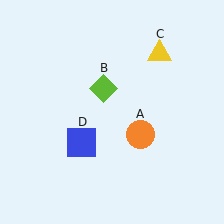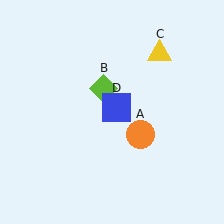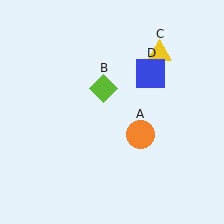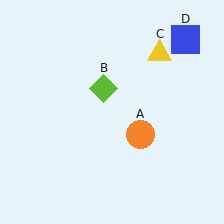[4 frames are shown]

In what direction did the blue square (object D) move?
The blue square (object D) moved up and to the right.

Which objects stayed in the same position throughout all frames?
Orange circle (object A) and lime diamond (object B) and yellow triangle (object C) remained stationary.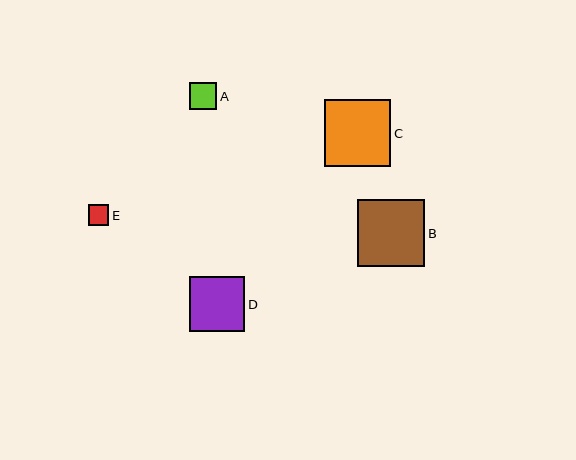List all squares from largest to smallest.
From largest to smallest: B, C, D, A, E.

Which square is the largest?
Square B is the largest with a size of approximately 67 pixels.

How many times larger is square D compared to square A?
Square D is approximately 2.1 times the size of square A.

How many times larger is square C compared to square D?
Square C is approximately 1.2 times the size of square D.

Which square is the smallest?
Square E is the smallest with a size of approximately 21 pixels.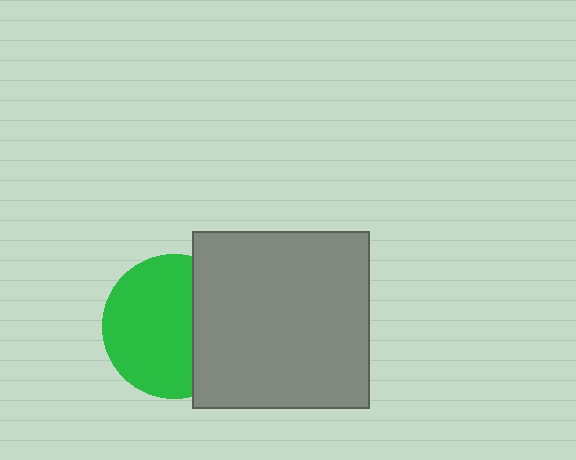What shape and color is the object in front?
The object in front is a gray square.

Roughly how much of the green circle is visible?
About half of it is visible (roughly 65%).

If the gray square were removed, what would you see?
You would see the complete green circle.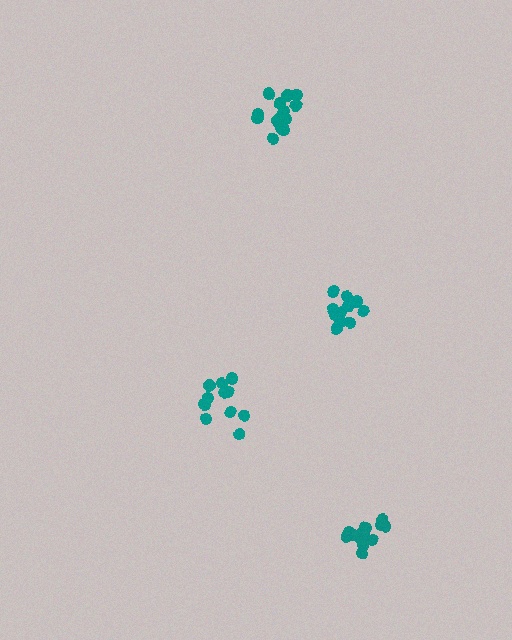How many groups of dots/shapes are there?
There are 4 groups.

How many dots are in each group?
Group 1: 13 dots, Group 2: 11 dots, Group 3: 13 dots, Group 4: 14 dots (51 total).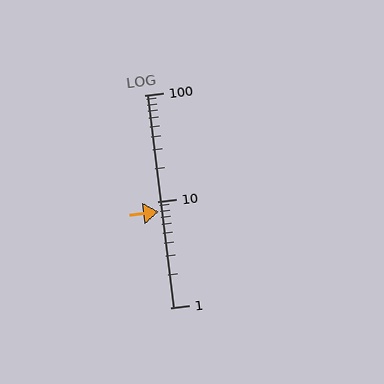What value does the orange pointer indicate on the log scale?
The pointer indicates approximately 8.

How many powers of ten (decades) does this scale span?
The scale spans 2 decades, from 1 to 100.